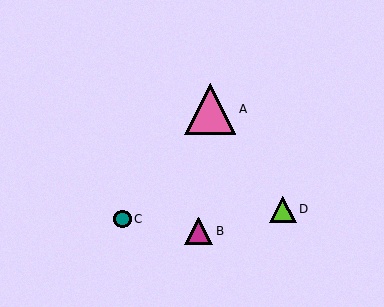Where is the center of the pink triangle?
The center of the pink triangle is at (210, 109).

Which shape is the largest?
The pink triangle (labeled A) is the largest.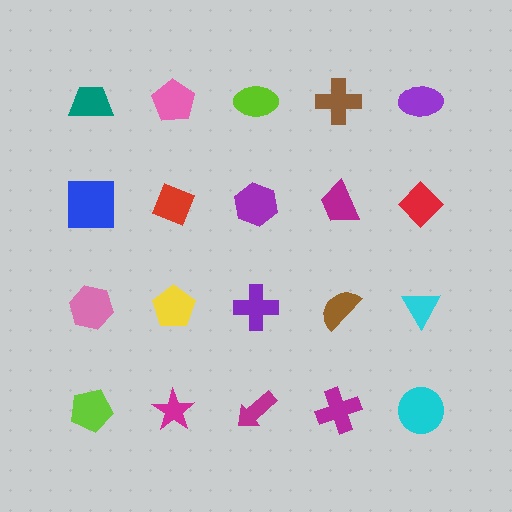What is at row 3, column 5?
A cyan triangle.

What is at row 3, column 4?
A brown semicircle.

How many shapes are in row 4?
5 shapes.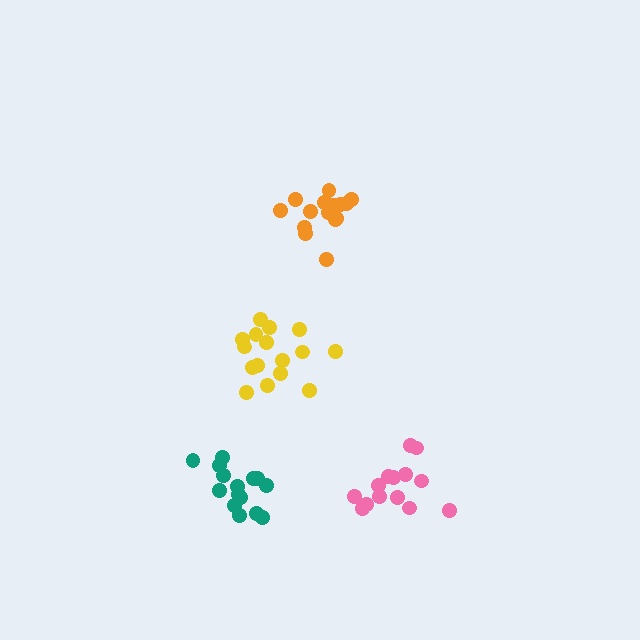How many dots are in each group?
Group 1: 14 dots, Group 2: 16 dots, Group 3: 15 dots, Group 4: 16 dots (61 total).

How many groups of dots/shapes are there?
There are 4 groups.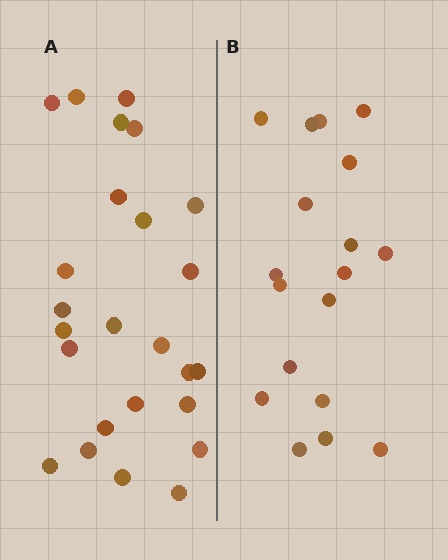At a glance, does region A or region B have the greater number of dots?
Region A (the left region) has more dots.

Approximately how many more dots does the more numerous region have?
Region A has roughly 8 or so more dots than region B.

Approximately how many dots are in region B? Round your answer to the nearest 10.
About 20 dots. (The exact count is 18, which rounds to 20.)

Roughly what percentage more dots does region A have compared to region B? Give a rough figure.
About 40% more.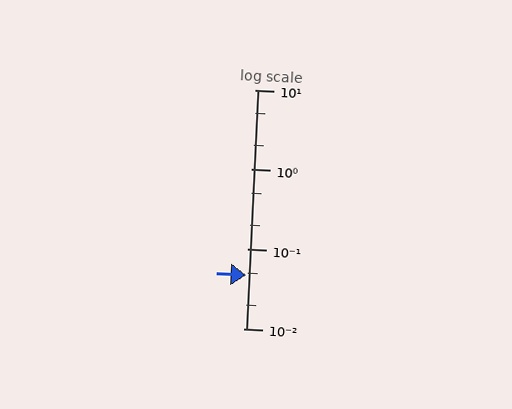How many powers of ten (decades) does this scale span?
The scale spans 3 decades, from 0.01 to 10.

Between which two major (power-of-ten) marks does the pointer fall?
The pointer is between 0.01 and 0.1.